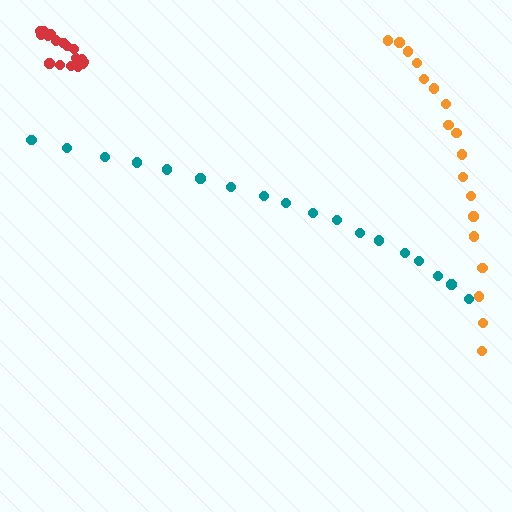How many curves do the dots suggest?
There are 3 distinct paths.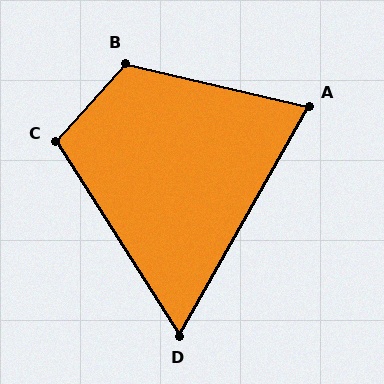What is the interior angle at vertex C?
Approximately 106 degrees (obtuse).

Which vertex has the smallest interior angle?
D, at approximately 62 degrees.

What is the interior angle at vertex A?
Approximately 74 degrees (acute).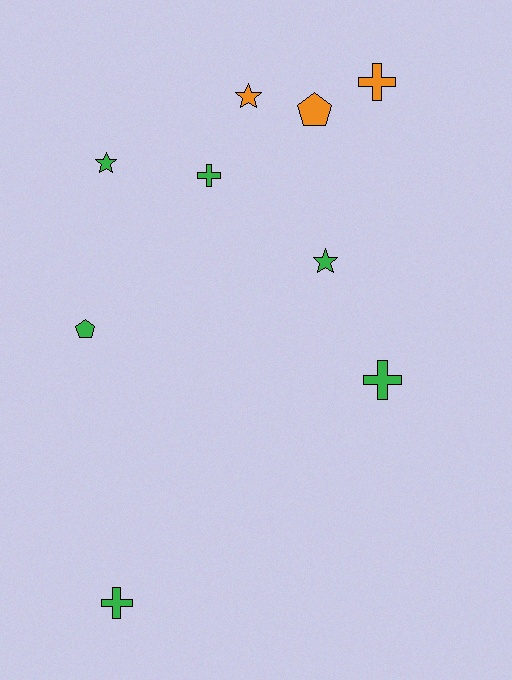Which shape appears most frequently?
Cross, with 4 objects.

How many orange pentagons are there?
There is 1 orange pentagon.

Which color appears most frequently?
Green, with 6 objects.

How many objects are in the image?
There are 9 objects.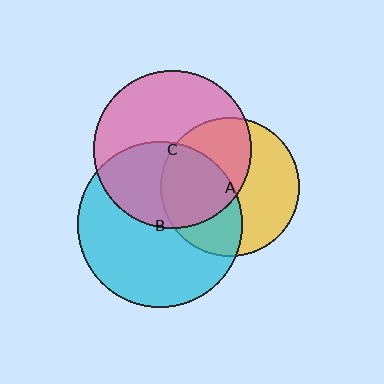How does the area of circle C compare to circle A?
Approximately 1.3 times.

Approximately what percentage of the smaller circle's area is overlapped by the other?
Approximately 45%.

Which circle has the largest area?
Circle B (cyan).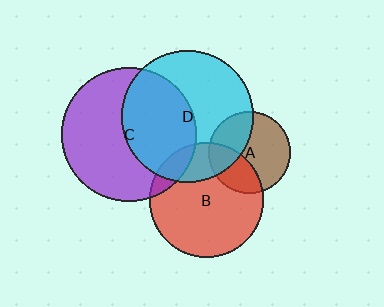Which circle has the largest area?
Circle C (purple).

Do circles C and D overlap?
Yes.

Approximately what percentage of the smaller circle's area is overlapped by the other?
Approximately 45%.